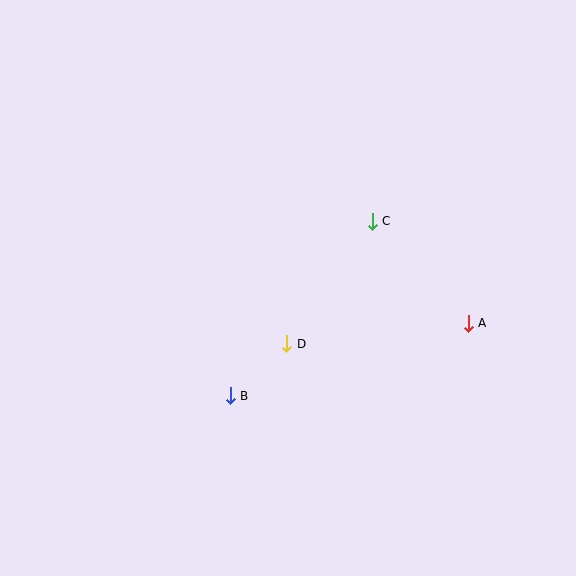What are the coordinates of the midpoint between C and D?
The midpoint between C and D is at (329, 282).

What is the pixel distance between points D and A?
The distance between D and A is 183 pixels.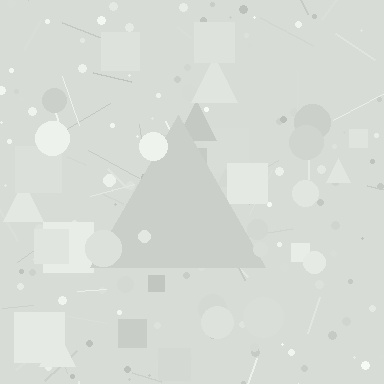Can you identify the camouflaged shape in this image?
The camouflaged shape is a triangle.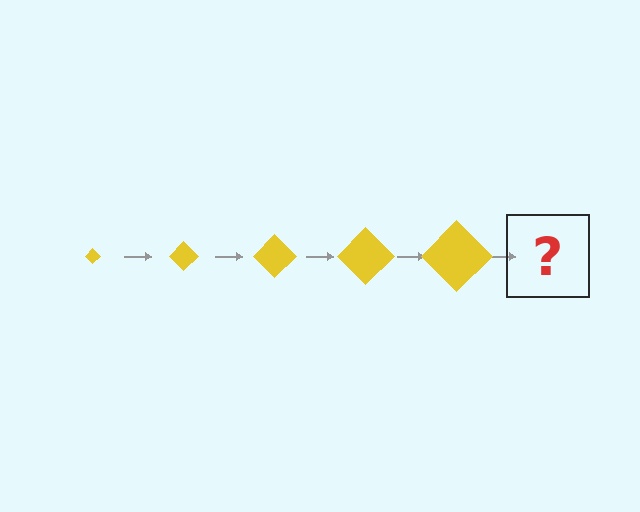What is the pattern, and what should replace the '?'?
The pattern is that the diamond gets progressively larger each step. The '?' should be a yellow diamond, larger than the previous one.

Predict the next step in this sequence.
The next step is a yellow diamond, larger than the previous one.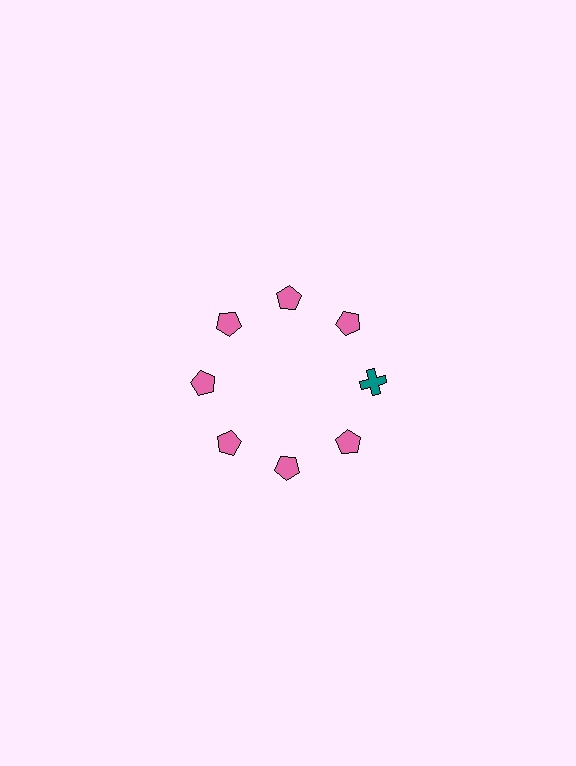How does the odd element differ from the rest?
It differs in both color (teal instead of pink) and shape (cross instead of pentagon).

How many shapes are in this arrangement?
There are 8 shapes arranged in a ring pattern.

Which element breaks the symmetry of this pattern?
The teal cross at roughly the 3 o'clock position breaks the symmetry. All other shapes are pink pentagons.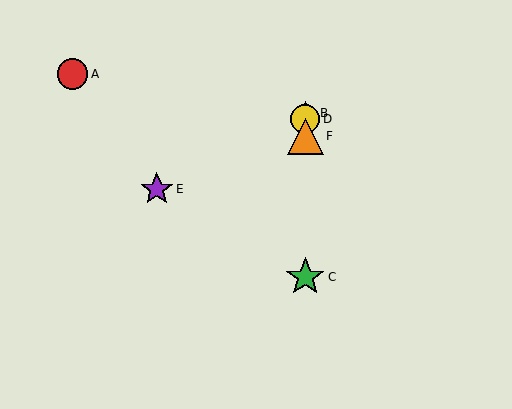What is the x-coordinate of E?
Object E is at x≈157.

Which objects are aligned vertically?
Objects B, C, D, F are aligned vertically.